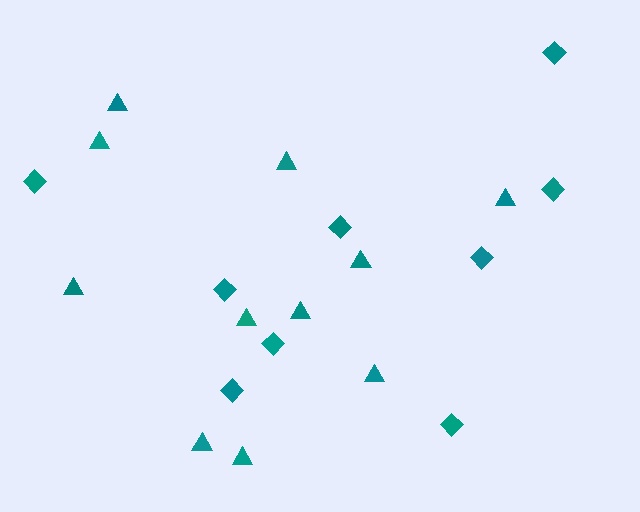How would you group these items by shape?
There are 2 groups: one group of triangles (11) and one group of diamonds (9).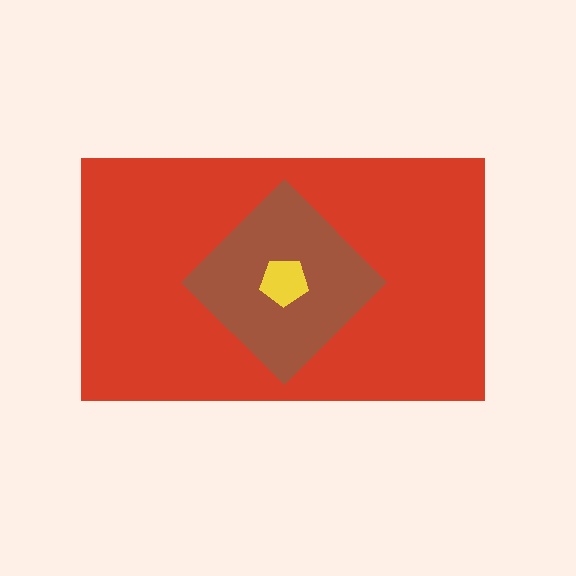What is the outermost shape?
The red rectangle.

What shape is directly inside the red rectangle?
The brown diamond.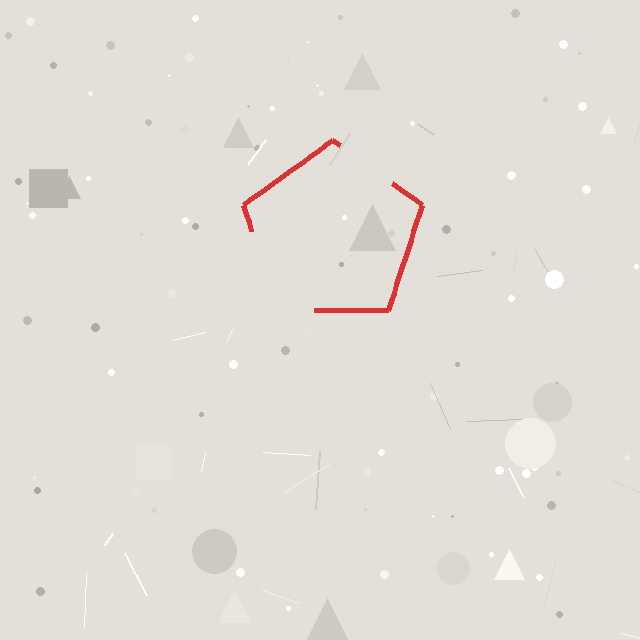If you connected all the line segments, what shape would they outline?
They would outline a pentagon.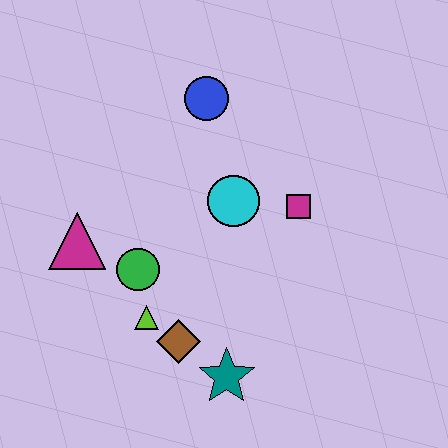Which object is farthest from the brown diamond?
The blue circle is farthest from the brown diamond.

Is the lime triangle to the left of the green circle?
No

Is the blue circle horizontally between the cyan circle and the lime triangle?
Yes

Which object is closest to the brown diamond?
The lime triangle is closest to the brown diamond.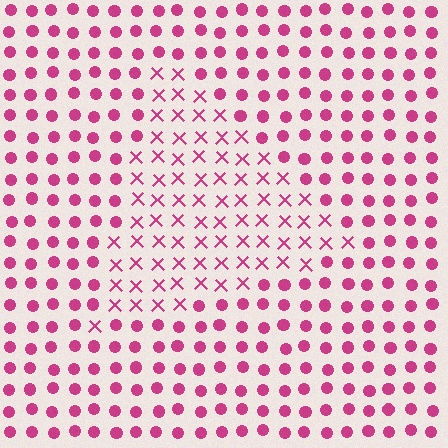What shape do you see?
I see a triangle.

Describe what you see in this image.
The image is filled with small magenta elements arranged in a uniform grid. A triangle-shaped region contains X marks, while the surrounding area contains circles. The boundary is defined purely by the change in element shape.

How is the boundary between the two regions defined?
The boundary is defined by a change in element shape: X marks inside vs. circles outside. All elements share the same color and spacing.